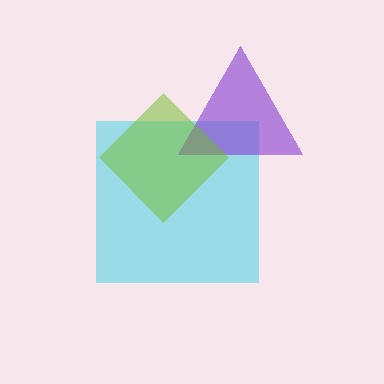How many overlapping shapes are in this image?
There are 3 overlapping shapes in the image.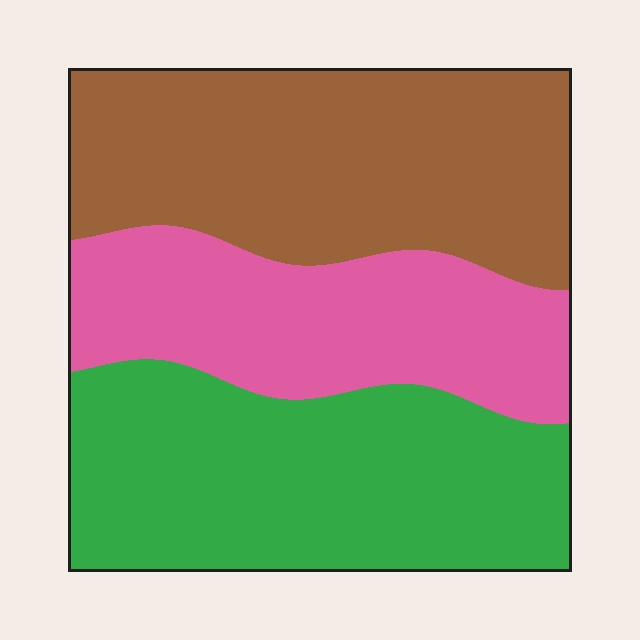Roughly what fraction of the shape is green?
Green covers roughly 35% of the shape.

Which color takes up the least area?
Pink, at roughly 25%.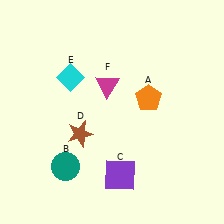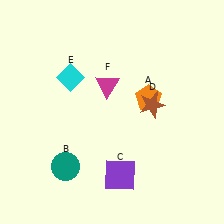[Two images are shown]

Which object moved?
The brown star (D) moved right.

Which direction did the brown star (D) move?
The brown star (D) moved right.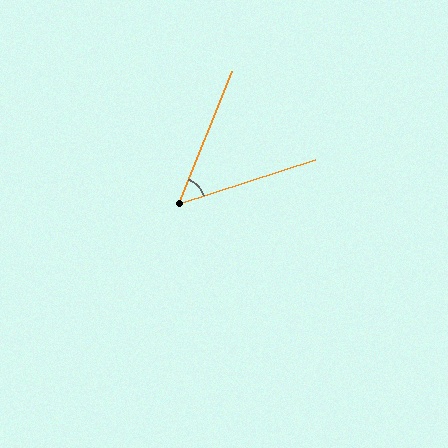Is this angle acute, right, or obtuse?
It is acute.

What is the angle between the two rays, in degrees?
Approximately 50 degrees.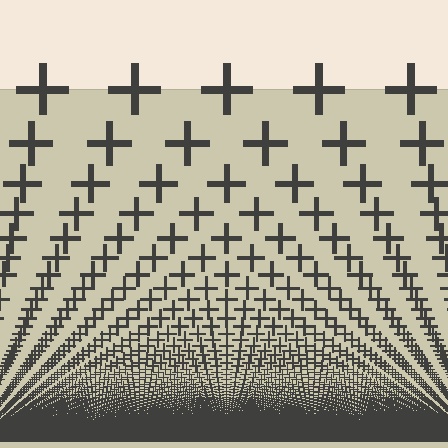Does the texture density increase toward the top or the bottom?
Density increases toward the bottom.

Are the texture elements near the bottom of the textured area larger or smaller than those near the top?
Smaller. The gradient is inverted — elements near the bottom are smaller and denser.